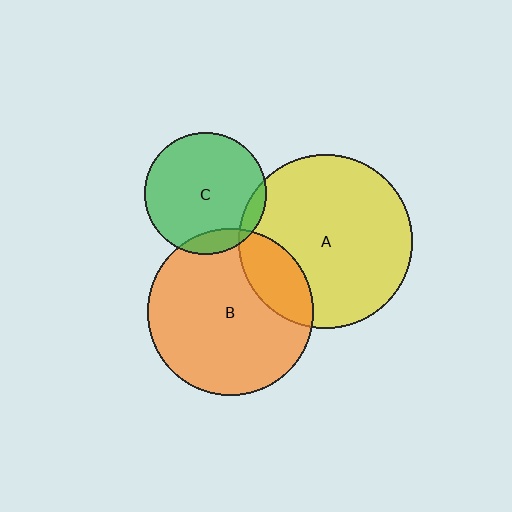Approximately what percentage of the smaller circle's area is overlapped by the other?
Approximately 5%.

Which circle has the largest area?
Circle A (yellow).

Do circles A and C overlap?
Yes.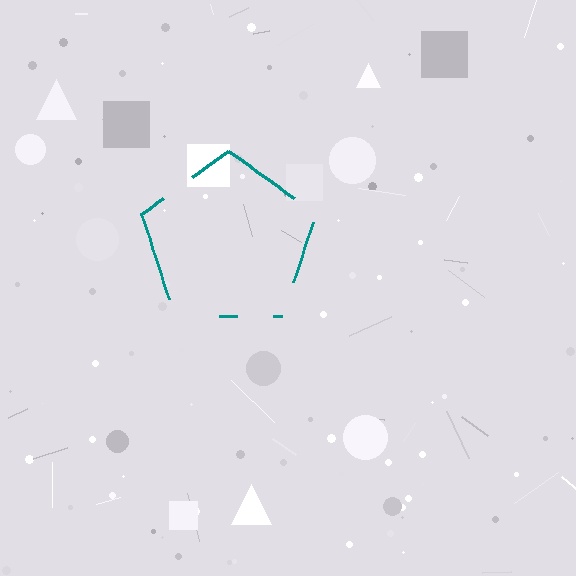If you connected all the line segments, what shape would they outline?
They would outline a pentagon.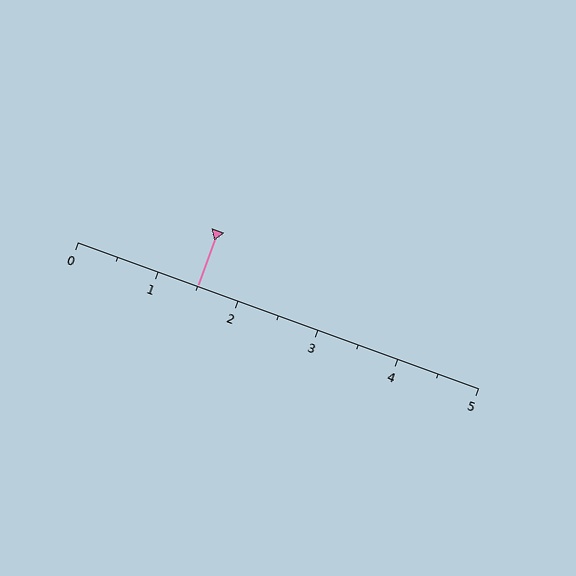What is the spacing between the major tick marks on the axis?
The major ticks are spaced 1 apart.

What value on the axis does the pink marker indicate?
The marker indicates approximately 1.5.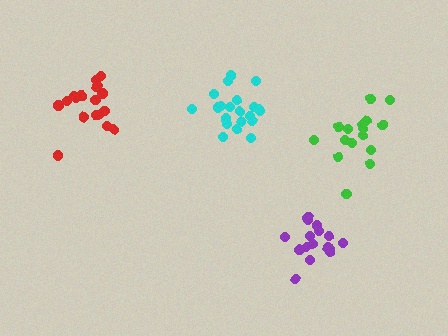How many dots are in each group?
Group 1: 16 dots, Group 2: 17 dots, Group 3: 17 dots, Group 4: 21 dots (71 total).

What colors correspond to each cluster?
The clusters are colored: green, purple, red, cyan.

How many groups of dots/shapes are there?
There are 4 groups.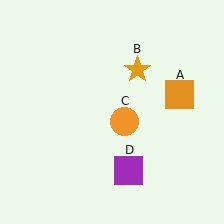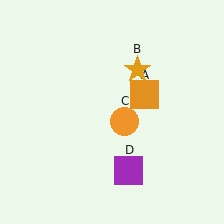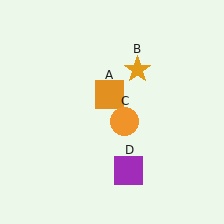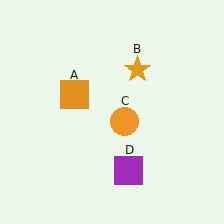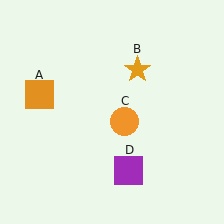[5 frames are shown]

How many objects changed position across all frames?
1 object changed position: orange square (object A).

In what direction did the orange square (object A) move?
The orange square (object A) moved left.